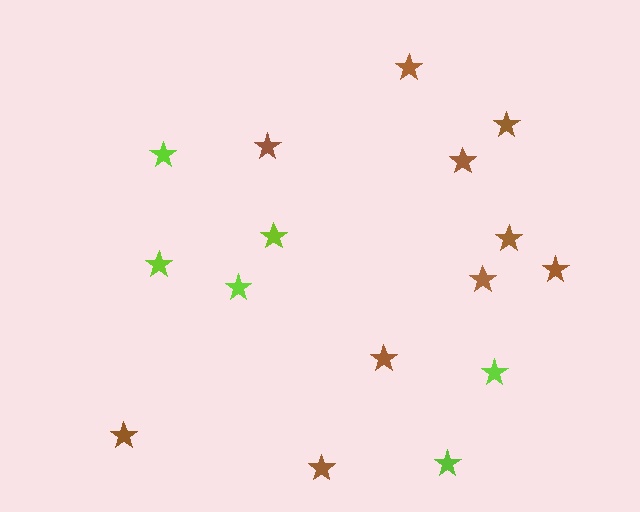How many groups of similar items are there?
There are 2 groups: one group of lime stars (6) and one group of brown stars (10).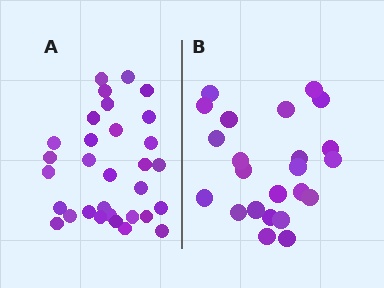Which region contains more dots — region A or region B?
Region A (the left region) has more dots.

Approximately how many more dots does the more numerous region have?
Region A has roughly 8 or so more dots than region B.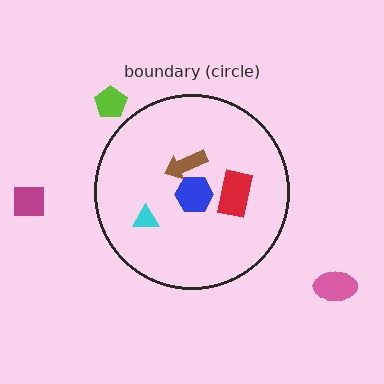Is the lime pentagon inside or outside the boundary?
Outside.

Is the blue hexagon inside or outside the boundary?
Inside.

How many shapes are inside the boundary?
4 inside, 3 outside.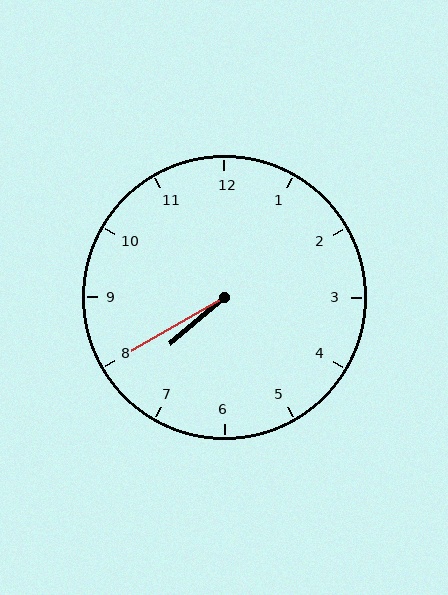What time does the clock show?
7:40.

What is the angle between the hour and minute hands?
Approximately 10 degrees.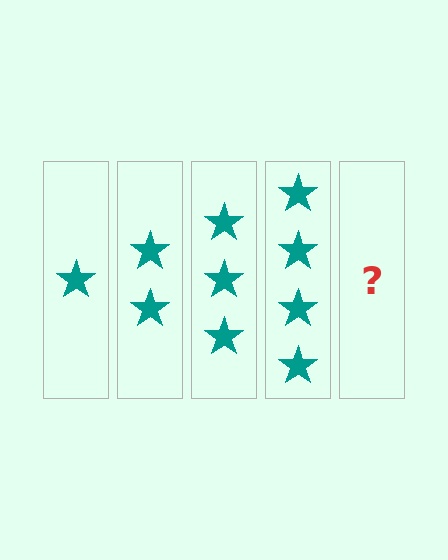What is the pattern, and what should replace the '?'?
The pattern is that each step adds one more star. The '?' should be 5 stars.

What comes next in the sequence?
The next element should be 5 stars.